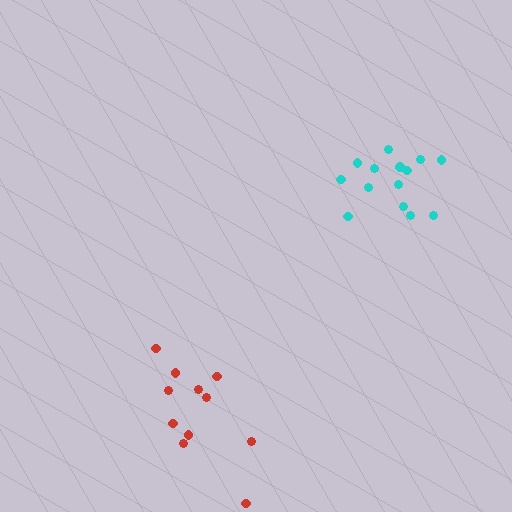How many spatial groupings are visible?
There are 2 spatial groupings.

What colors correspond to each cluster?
The clusters are colored: cyan, red.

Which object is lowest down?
The red cluster is bottommost.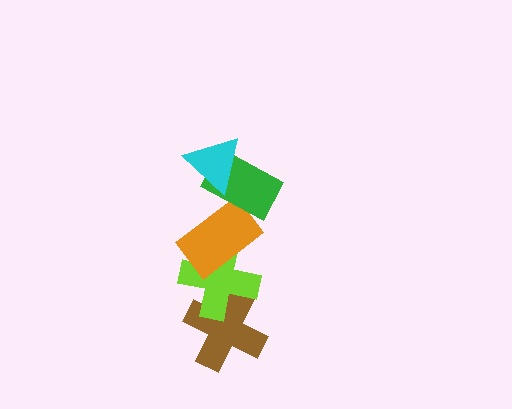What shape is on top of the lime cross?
The orange rectangle is on top of the lime cross.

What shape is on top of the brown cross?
The lime cross is on top of the brown cross.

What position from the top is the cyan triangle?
The cyan triangle is 1st from the top.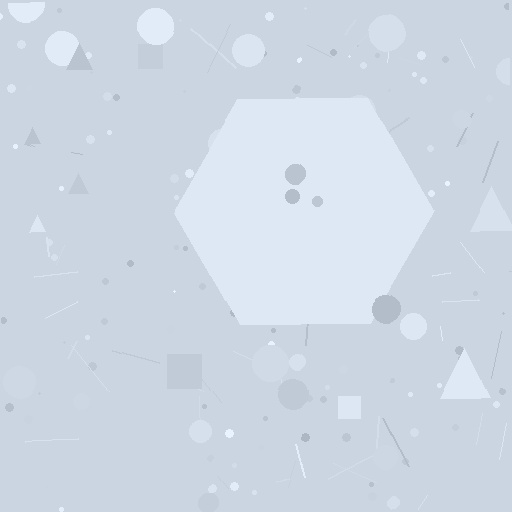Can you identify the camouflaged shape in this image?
The camouflaged shape is a hexagon.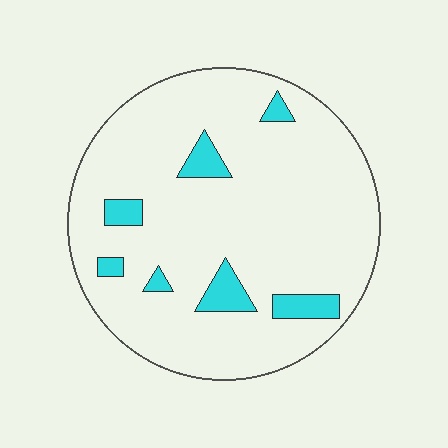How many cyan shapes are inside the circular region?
7.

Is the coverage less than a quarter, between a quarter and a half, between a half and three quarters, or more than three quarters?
Less than a quarter.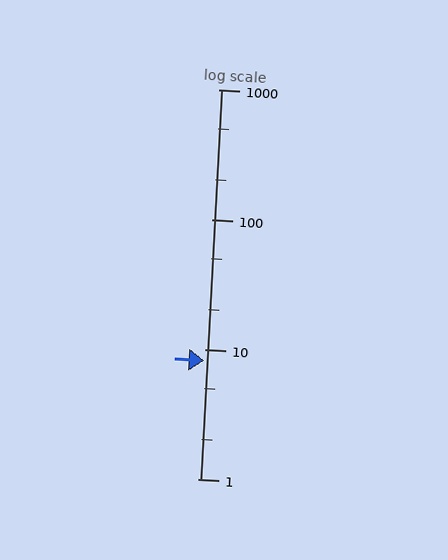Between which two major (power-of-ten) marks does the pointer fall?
The pointer is between 1 and 10.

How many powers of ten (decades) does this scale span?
The scale spans 3 decades, from 1 to 1000.